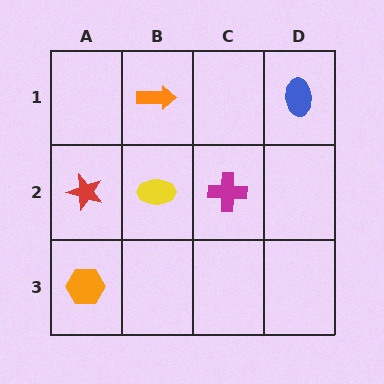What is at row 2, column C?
A magenta cross.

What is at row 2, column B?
A yellow ellipse.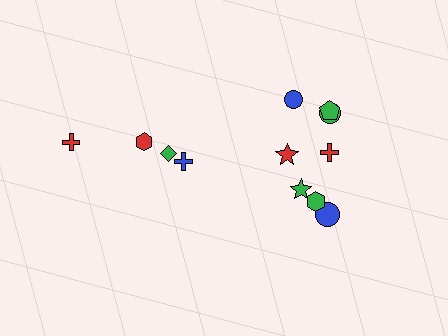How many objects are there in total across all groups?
There are 12 objects.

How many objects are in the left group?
There are 4 objects.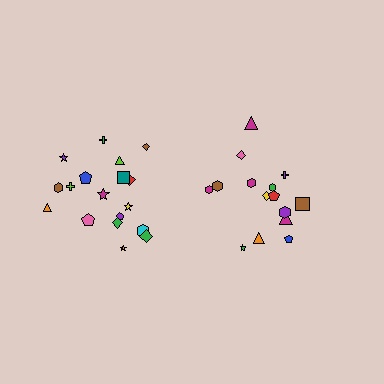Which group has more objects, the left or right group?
The left group.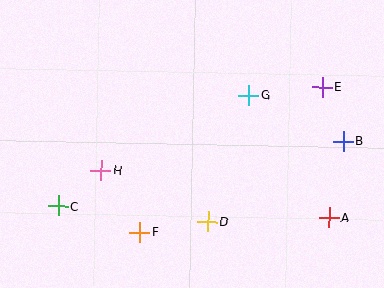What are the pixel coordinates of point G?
Point G is at (249, 95).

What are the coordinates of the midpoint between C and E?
The midpoint between C and E is at (190, 147).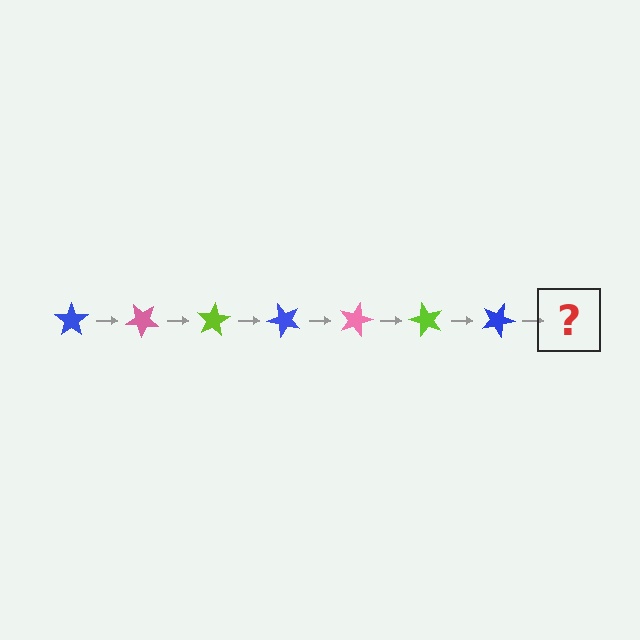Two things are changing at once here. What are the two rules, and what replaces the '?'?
The two rules are that it rotates 40 degrees each step and the color cycles through blue, pink, and lime. The '?' should be a pink star, rotated 280 degrees from the start.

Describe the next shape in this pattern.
It should be a pink star, rotated 280 degrees from the start.